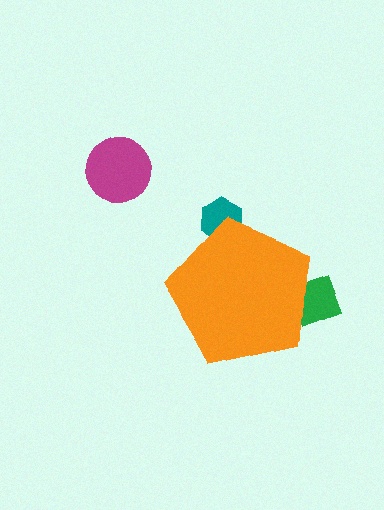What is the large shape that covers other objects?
An orange pentagon.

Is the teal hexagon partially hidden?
Yes, the teal hexagon is partially hidden behind the orange pentagon.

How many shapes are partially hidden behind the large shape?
2 shapes are partially hidden.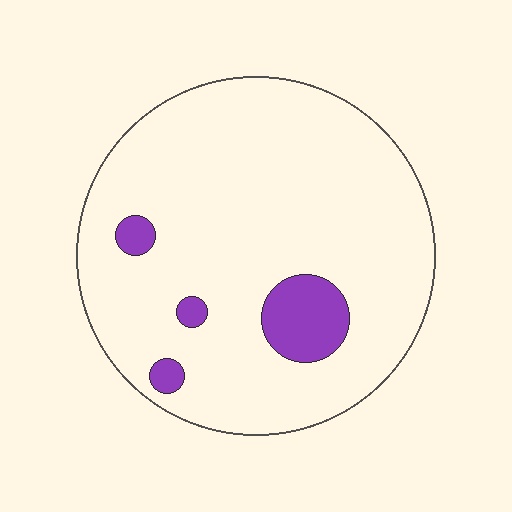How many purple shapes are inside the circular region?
4.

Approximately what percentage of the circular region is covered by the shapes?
Approximately 10%.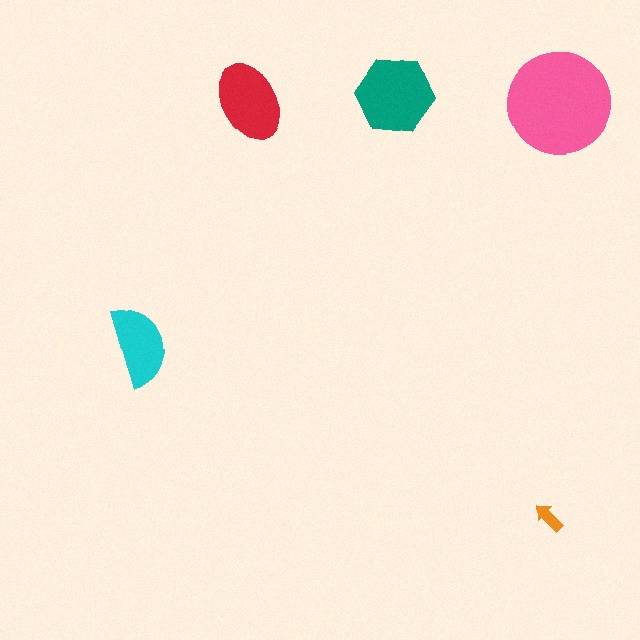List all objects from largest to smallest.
The pink circle, the teal hexagon, the red ellipse, the cyan semicircle, the orange arrow.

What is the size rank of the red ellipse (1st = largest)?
3rd.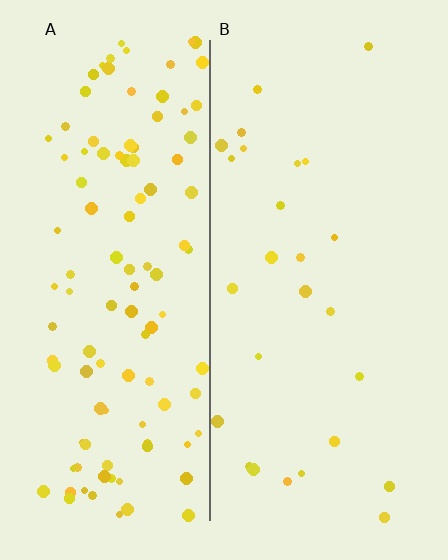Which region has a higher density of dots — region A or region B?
A (the left).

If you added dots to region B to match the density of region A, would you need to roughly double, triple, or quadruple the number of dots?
Approximately quadruple.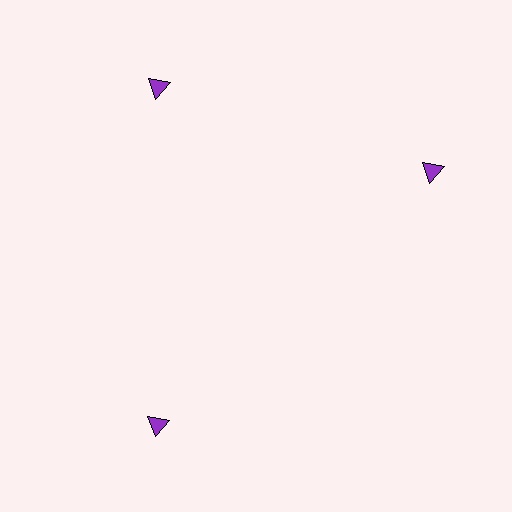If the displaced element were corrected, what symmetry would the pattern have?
It would have 3-fold rotational symmetry — the pattern would map onto itself every 120 degrees.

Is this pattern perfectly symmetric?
No. The 3 purple triangles are arranged in a ring, but one element near the 3 o'clock position is rotated out of alignment along the ring, breaking the 3-fold rotational symmetry.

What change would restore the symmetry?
The symmetry would be restored by rotating it back into even spacing with its neighbors so that all 3 triangles sit at equal angles and equal distance from the center.